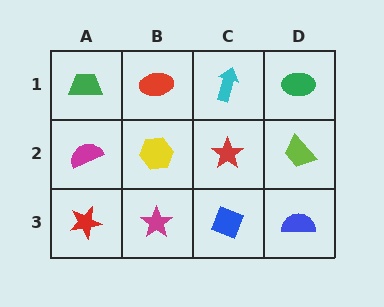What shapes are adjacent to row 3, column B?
A yellow hexagon (row 2, column B), a red star (row 3, column A), a blue diamond (row 3, column C).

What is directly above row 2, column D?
A green ellipse.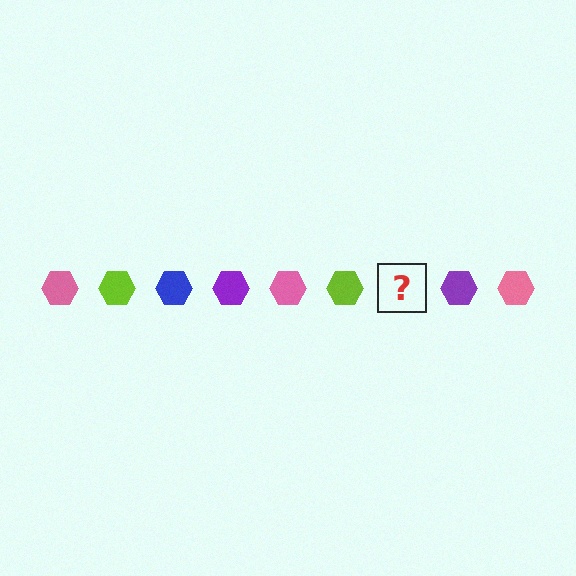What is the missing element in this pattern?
The missing element is a blue hexagon.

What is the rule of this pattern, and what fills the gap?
The rule is that the pattern cycles through pink, lime, blue, purple hexagons. The gap should be filled with a blue hexagon.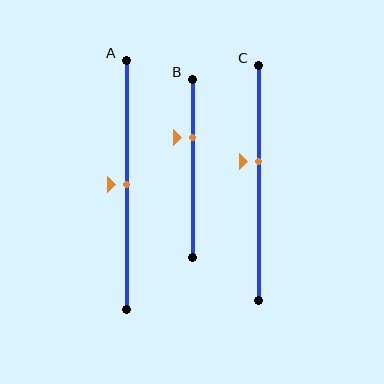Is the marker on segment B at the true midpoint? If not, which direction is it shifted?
No, the marker on segment B is shifted upward by about 17% of the segment length.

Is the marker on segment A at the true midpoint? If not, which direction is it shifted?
Yes, the marker on segment A is at the true midpoint.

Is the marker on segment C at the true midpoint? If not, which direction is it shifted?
No, the marker on segment C is shifted upward by about 9% of the segment length.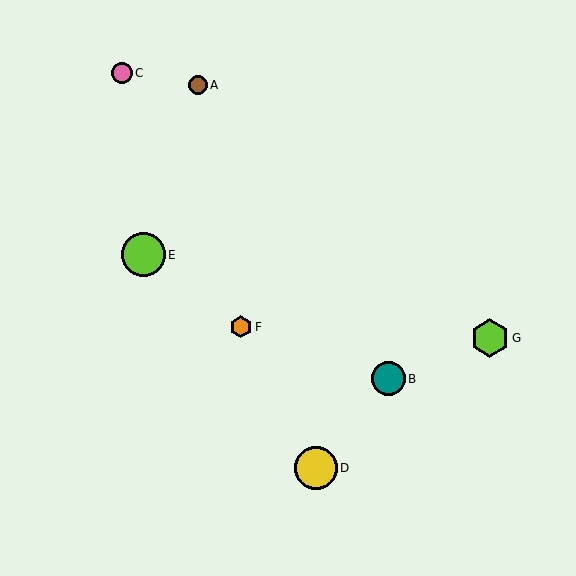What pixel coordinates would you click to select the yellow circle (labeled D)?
Click at (316, 468) to select the yellow circle D.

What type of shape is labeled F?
Shape F is an orange hexagon.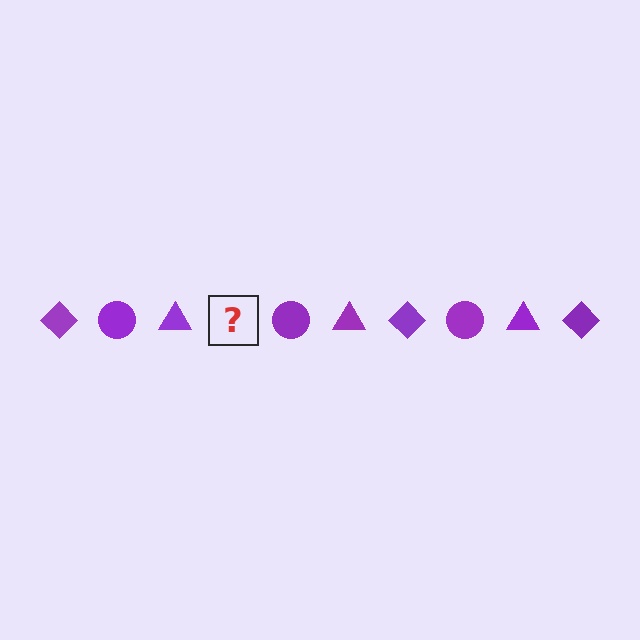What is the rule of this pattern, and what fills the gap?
The rule is that the pattern cycles through diamond, circle, triangle shapes in purple. The gap should be filled with a purple diamond.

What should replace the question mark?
The question mark should be replaced with a purple diamond.